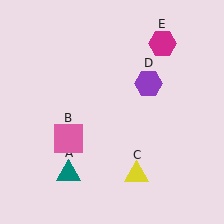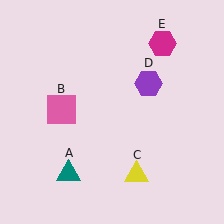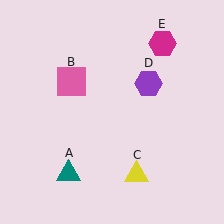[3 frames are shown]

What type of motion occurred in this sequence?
The pink square (object B) rotated clockwise around the center of the scene.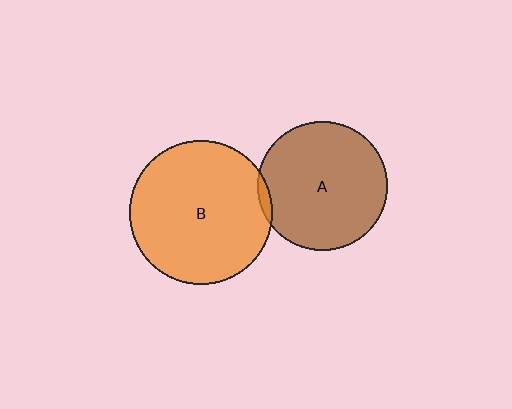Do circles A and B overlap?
Yes.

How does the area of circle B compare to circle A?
Approximately 1.2 times.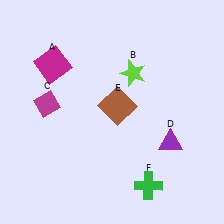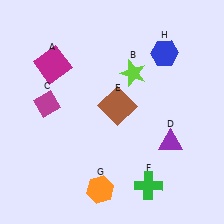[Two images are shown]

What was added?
An orange hexagon (G), a blue hexagon (H) were added in Image 2.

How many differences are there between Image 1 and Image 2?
There are 2 differences between the two images.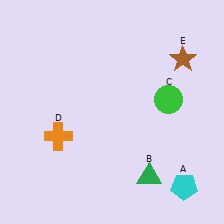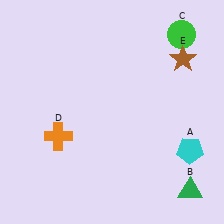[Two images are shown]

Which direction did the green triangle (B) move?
The green triangle (B) moved right.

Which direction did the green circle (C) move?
The green circle (C) moved up.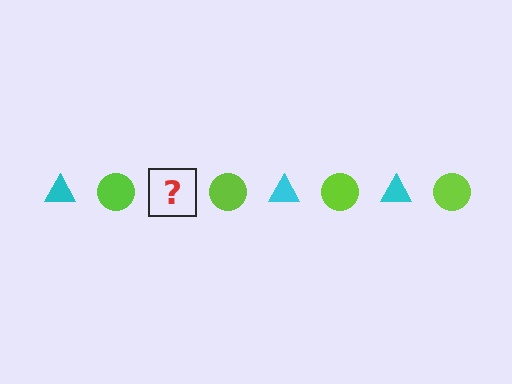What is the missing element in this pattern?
The missing element is a cyan triangle.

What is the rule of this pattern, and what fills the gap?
The rule is that the pattern alternates between cyan triangle and lime circle. The gap should be filled with a cyan triangle.